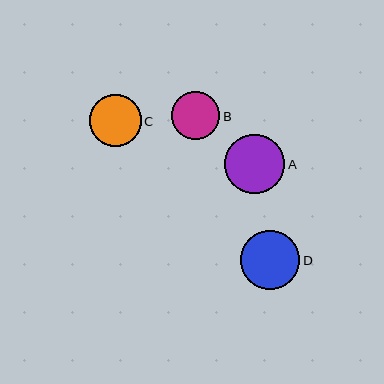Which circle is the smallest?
Circle B is the smallest with a size of approximately 48 pixels.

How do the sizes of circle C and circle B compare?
Circle C and circle B are approximately the same size.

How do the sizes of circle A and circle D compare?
Circle A and circle D are approximately the same size.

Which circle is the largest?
Circle A is the largest with a size of approximately 60 pixels.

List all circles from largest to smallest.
From largest to smallest: A, D, C, B.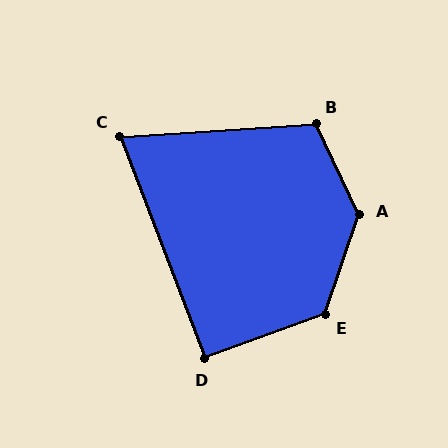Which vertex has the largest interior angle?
A, at approximately 135 degrees.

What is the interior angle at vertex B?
Approximately 112 degrees (obtuse).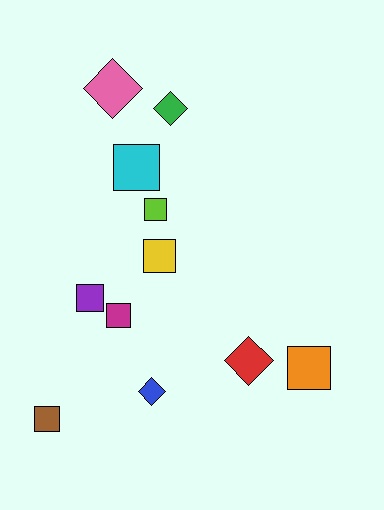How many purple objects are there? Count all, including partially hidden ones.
There is 1 purple object.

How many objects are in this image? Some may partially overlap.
There are 11 objects.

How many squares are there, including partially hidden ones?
There are 7 squares.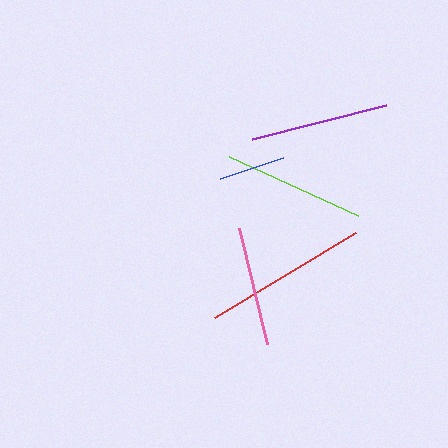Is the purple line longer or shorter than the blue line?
The purple line is longer than the blue line.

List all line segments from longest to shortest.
From longest to shortest: red, lime, purple, pink, blue.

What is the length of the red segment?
The red segment is approximately 165 pixels long.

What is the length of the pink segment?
The pink segment is approximately 119 pixels long.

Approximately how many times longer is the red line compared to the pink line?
The red line is approximately 1.4 times the length of the pink line.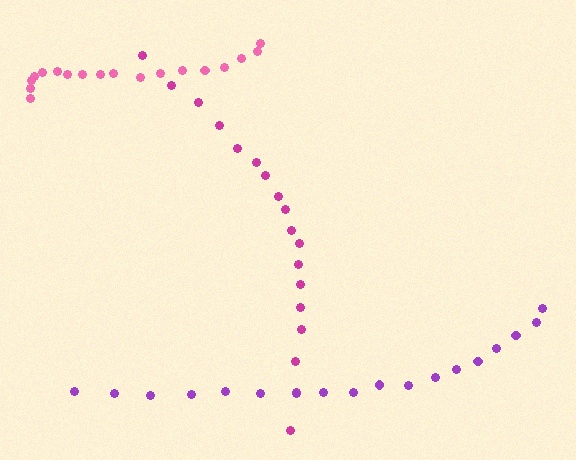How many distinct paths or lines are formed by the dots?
There are 3 distinct paths.